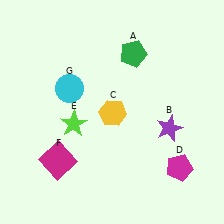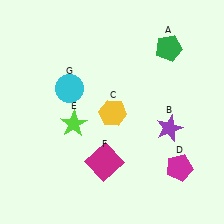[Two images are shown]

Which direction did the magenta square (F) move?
The magenta square (F) moved right.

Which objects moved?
The objects that moved are: the green pentagon (A), the magenta square (F).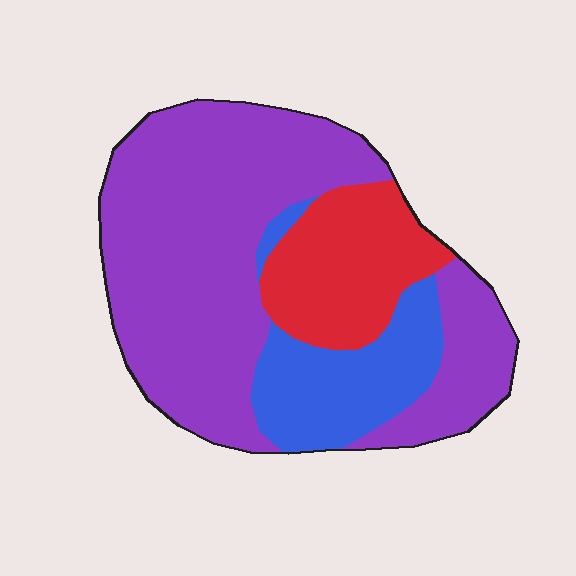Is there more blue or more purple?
Purple.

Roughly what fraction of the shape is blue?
Blue covers roughly 20% of the shape.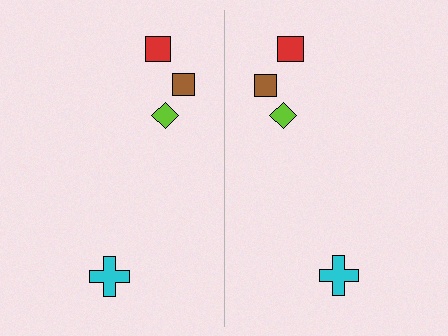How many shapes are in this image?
There are 8 shapes in this image.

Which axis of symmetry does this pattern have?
The pattern has a vertical axis of symmetry running through the center of the image.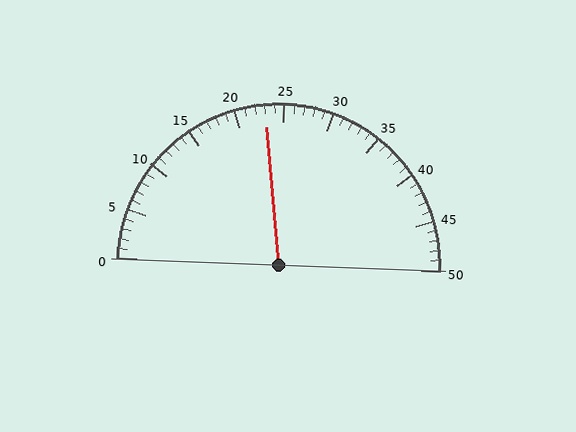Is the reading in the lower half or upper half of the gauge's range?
The reading is in the lower half of the range (0 to 50).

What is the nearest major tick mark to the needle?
The nearest major tick mark is 25.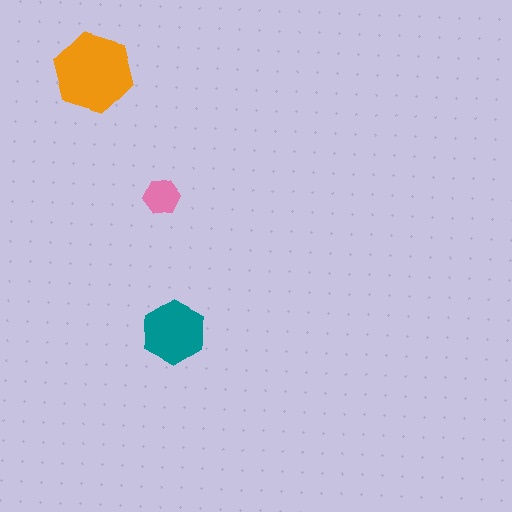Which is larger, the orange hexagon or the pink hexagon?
The orange one.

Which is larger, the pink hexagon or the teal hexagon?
The teal one.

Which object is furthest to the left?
The orange hexagon is leftmost.